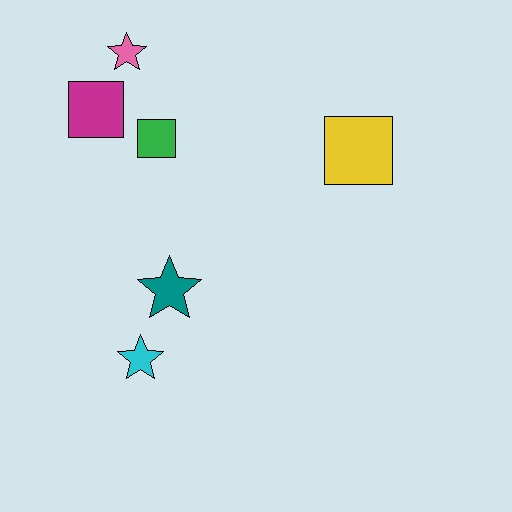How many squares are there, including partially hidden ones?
There are 3 squares.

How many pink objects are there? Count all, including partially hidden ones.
There is 1 pink object.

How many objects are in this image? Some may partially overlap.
There are 6 objects.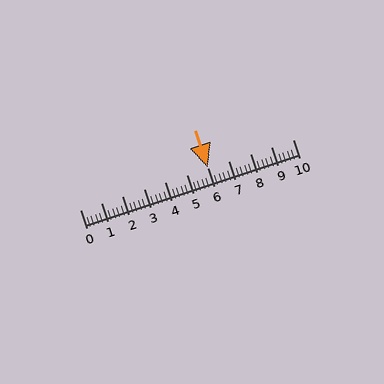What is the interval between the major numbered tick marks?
The major tick marks are spaced 1 units apart.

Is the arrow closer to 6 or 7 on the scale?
The arrow is closer to 6.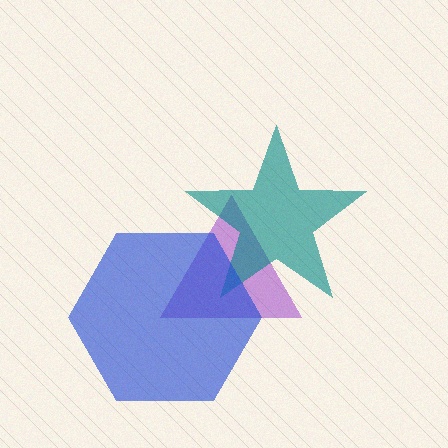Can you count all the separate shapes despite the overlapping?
Yes, there are 3 separate shapes.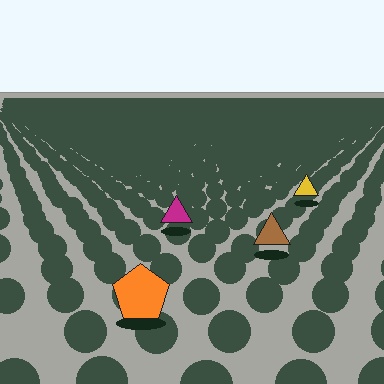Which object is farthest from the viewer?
The yellow triangle is farthest from the viewer. It appears smaller and the ground texture around it is denser.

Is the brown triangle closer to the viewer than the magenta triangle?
Yes. The brown triangle is closer — you can tell from the texture gradient: the ground texture is coarser near it.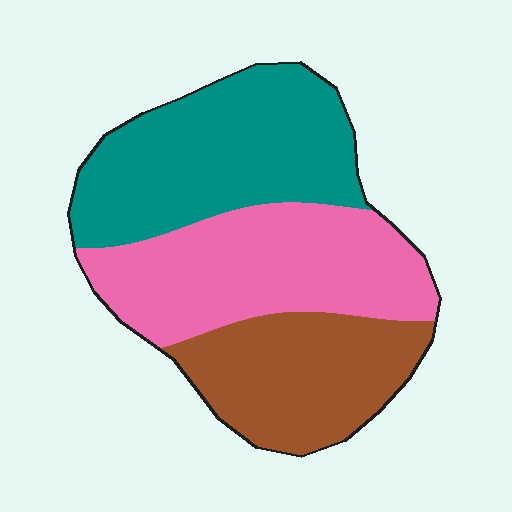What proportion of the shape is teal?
Teal takes up about three eighths (3/8) of the shape.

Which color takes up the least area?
Brown, at roughly 25%.